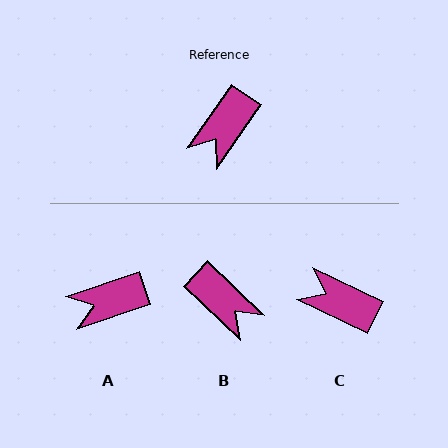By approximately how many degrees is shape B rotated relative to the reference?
Approximately 81 degrees counter-clockwise.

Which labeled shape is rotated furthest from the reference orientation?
C, about 81 degrees away.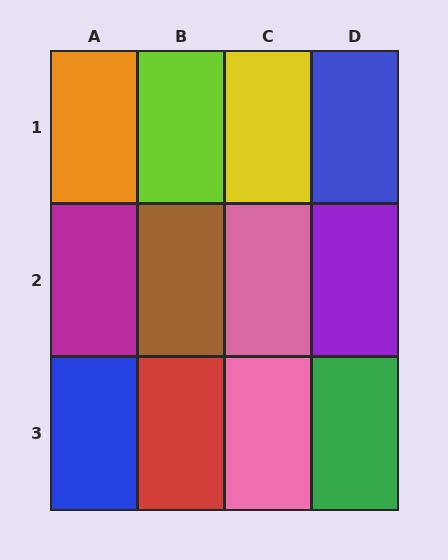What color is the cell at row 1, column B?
Lime.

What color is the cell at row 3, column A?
Blue.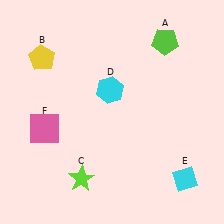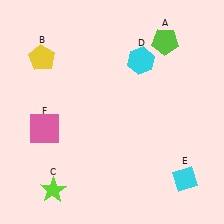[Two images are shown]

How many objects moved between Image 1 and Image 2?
2 objects moved between the two images.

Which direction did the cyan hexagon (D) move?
The cyan hexagon (D) moved right.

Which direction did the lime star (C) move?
The lime star (C) moved left.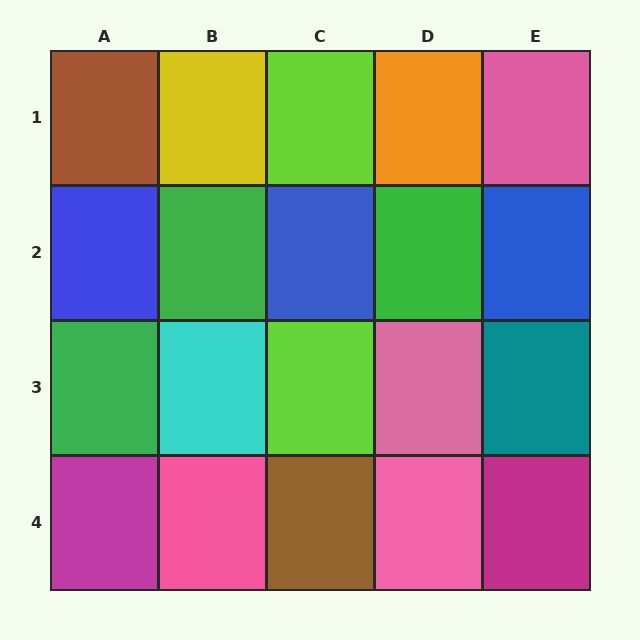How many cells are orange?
1 cell is orange.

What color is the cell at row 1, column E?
Pink.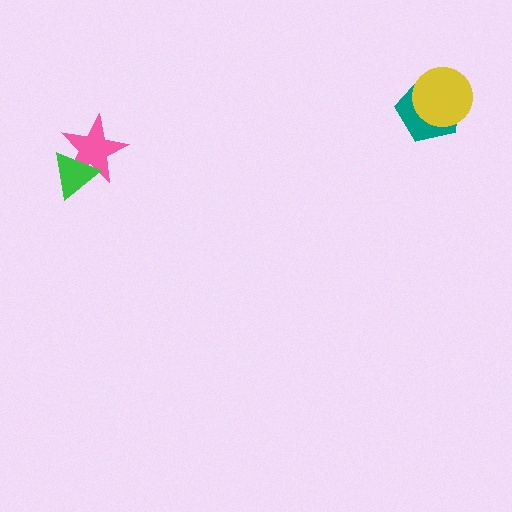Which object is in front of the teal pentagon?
The yellow circle is in front of the teal pentagon.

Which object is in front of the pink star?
The green triangle is in front of the pink star.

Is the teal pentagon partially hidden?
Yes, it is partially covered by another shape.